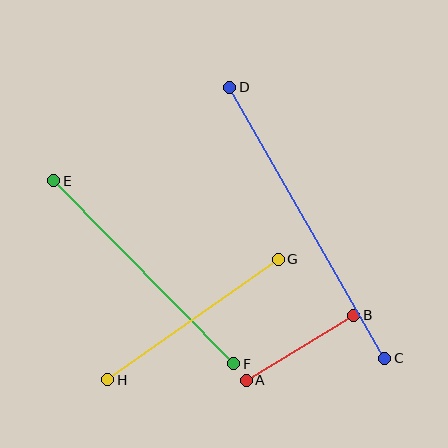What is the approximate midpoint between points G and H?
The midpoint is at approximately (193, 320) pixels.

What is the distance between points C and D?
The distance is approximately 312 pixels.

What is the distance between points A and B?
The distance is approximately 126 pixels.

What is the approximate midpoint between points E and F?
The midpoint is at approximately (144, 272) pixels.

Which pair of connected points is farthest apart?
Points C and D are farthest apart.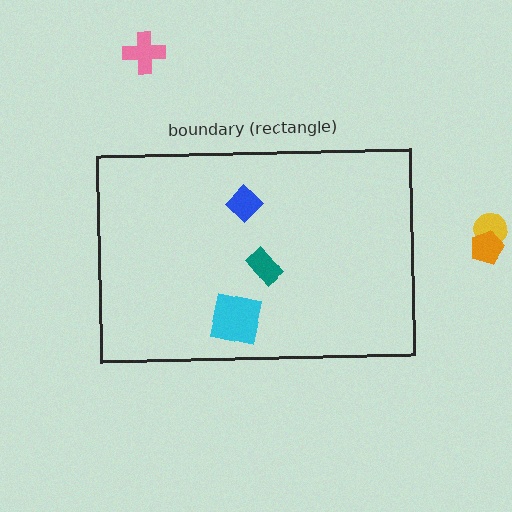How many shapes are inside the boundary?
3 inside, 3 outside.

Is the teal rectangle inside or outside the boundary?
Inside.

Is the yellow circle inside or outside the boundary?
Outside.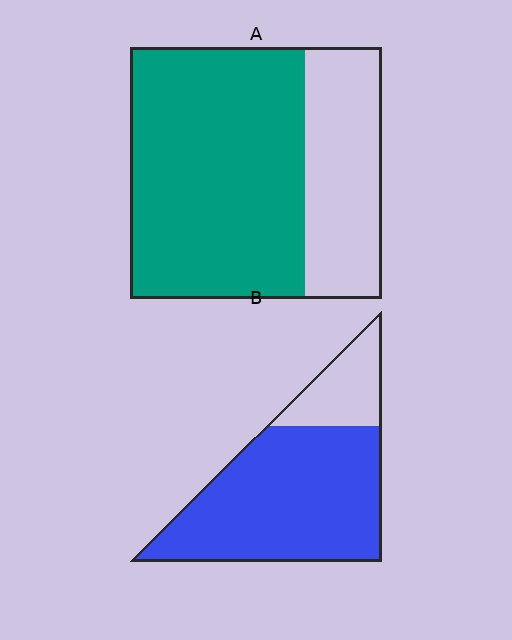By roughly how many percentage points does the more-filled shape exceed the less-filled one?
By roughly 10 percentage points (B over A).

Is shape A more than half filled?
Yes.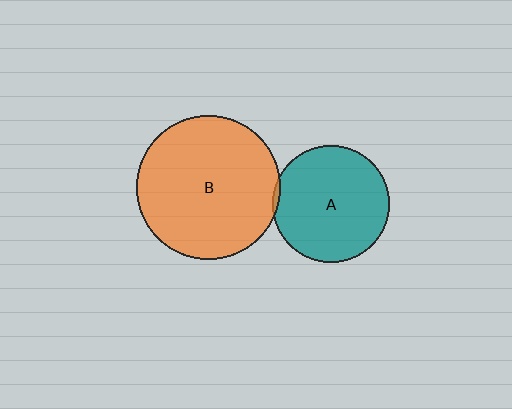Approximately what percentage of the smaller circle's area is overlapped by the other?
Approximately 5%.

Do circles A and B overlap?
Yes.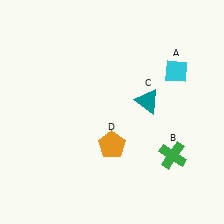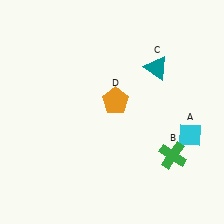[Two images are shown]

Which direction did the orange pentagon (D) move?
The orange pentagon (D) moved up.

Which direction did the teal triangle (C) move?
The teal triangle (C) moved up.